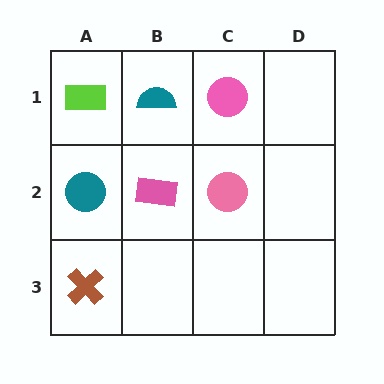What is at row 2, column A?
A teal circle.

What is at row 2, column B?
A pink rectangle.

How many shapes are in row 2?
3 shapes.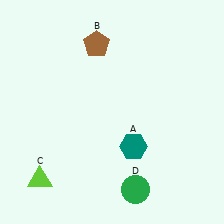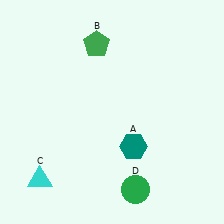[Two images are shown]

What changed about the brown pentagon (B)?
In Image 1, B is brown. In Image 2, it changed to green.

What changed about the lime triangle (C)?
In Image 1, C is lime. In Image 2, it changed to cyan.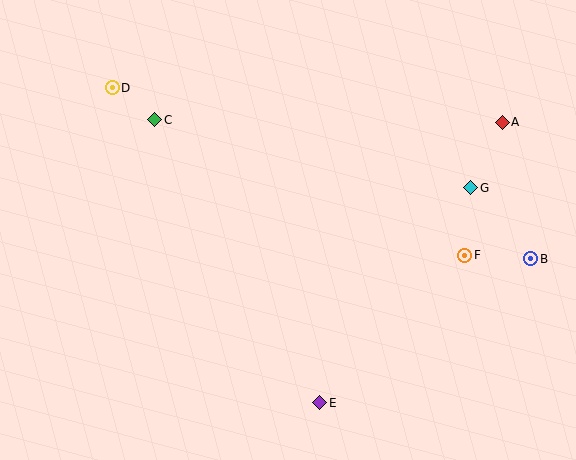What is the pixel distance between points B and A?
The distance between B and A is 139 pixels.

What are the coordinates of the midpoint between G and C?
The midpoint between G and C is at (313, 154).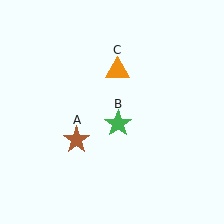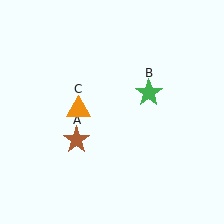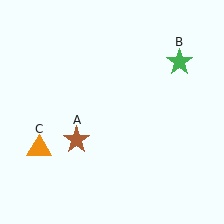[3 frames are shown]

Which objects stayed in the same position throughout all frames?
Brown star (object A) remained stationary.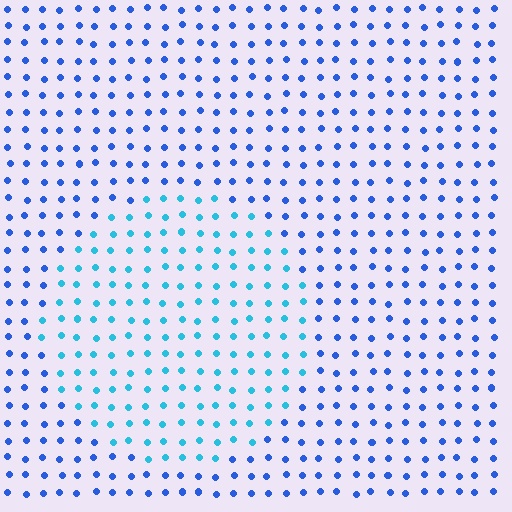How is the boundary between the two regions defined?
The boundary is defined purely by a slight shift in hue (about 33 degrees). Spacing, size, and orientation are identical on both sides.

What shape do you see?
I see a circle.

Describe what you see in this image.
The image is filled with small blue elements in a uniform arrangement. A circle-shaped region is visible where the elements are tinted to a slightly different hue, forming a subtle color boundary.